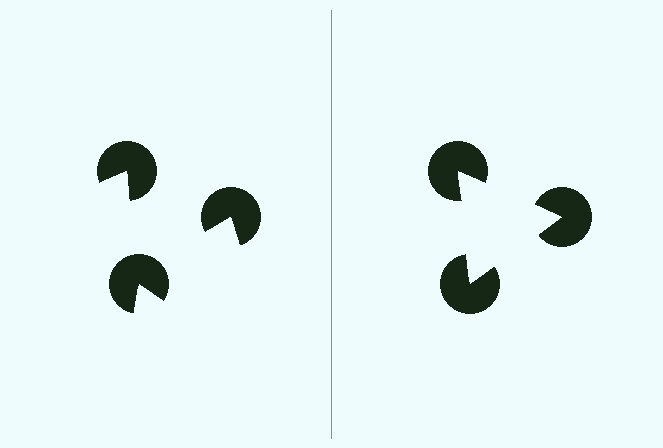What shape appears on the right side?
An illusory triangle.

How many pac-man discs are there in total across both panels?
6 — 3 on each side.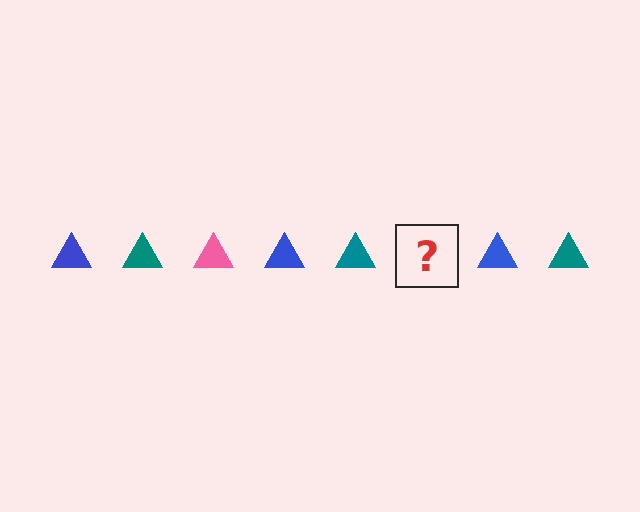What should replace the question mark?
The question mark should be replaced with a pink triangle.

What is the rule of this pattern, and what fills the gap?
The rule is that the pattern cycles through blue, teal, pink triangles. The gap should be filled with a pink triangle.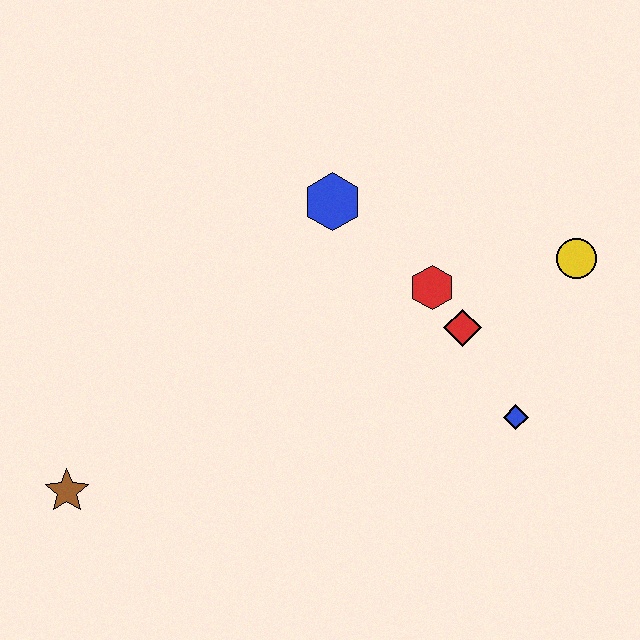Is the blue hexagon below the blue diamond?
No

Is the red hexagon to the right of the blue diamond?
No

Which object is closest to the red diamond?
The red hexagon is closest to the red diamond.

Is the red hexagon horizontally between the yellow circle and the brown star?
Yes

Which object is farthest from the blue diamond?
The brown star is farthest from the blue diamond.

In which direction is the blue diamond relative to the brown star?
The blue diamond is to the right of the brown star.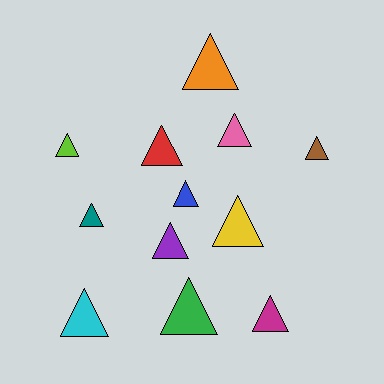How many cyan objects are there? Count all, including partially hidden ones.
There is 1 cyan object.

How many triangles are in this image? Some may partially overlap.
There are 12 triangles.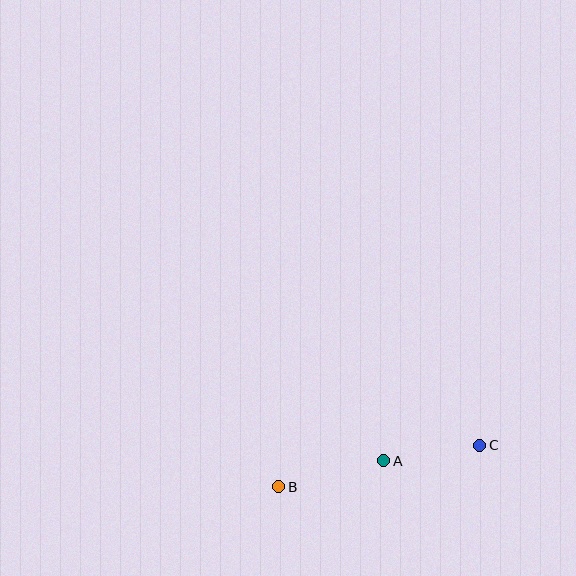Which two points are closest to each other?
Points A and C are closest to each other.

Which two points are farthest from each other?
Points B and C are farthest from each other.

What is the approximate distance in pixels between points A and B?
The distance between A and B is approximately 108 pixels.